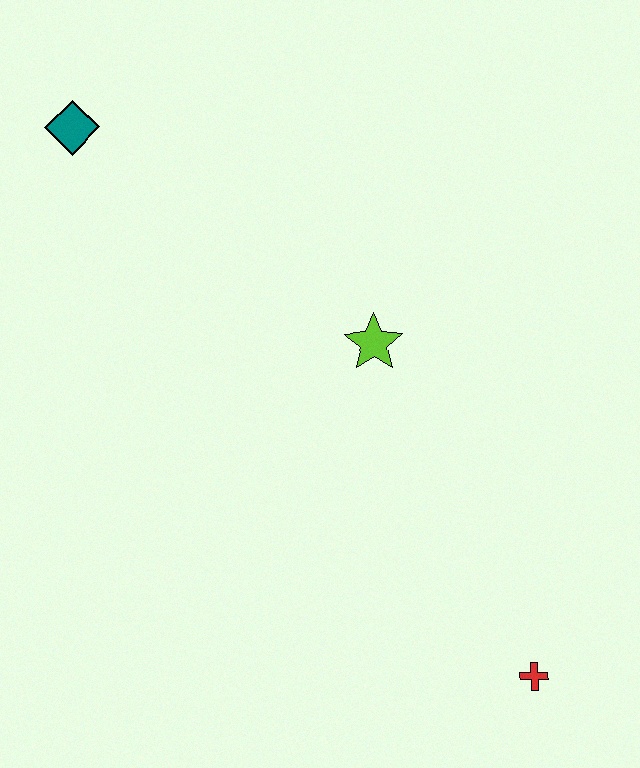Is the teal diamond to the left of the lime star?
Yes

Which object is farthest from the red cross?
The teal diamond is farthest from the red cross.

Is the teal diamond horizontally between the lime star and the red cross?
No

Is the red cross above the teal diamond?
No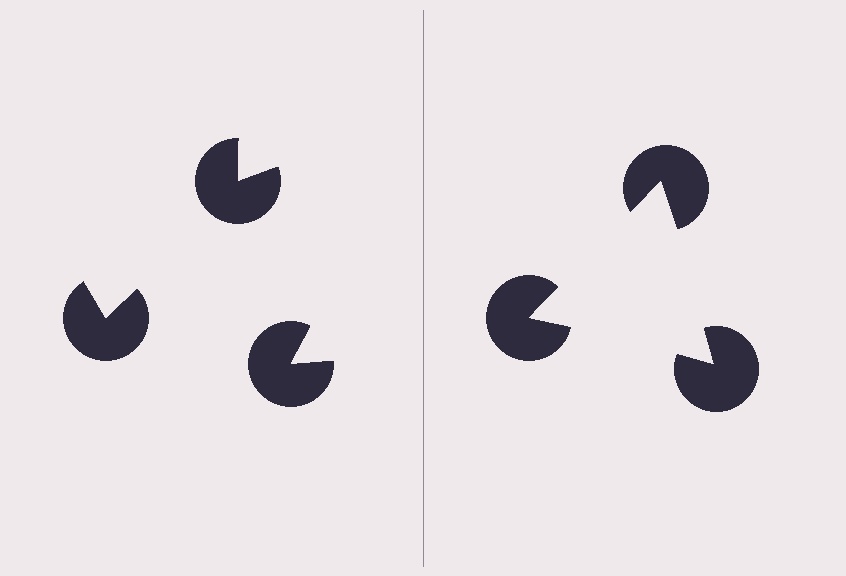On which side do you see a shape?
An illusory triangle appears on the right side. On the left side the wedge cuts are rotated, so no coherent shape forms.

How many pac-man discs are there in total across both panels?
6 — 3 on each side.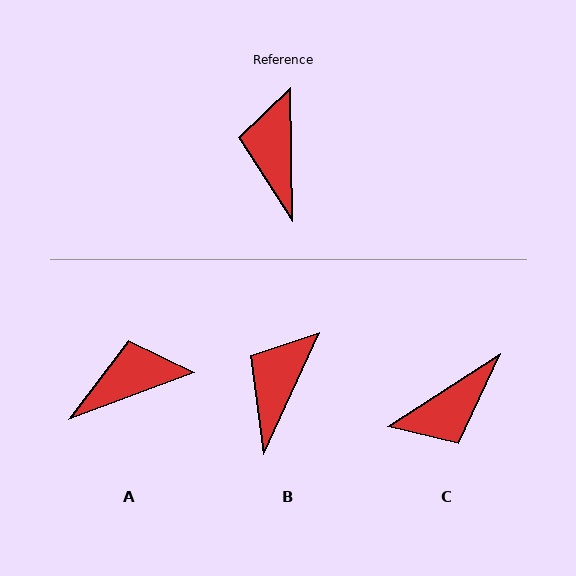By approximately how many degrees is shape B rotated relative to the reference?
Approximately 26 degrees clockwise.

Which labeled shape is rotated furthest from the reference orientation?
C, about 122 degrees away.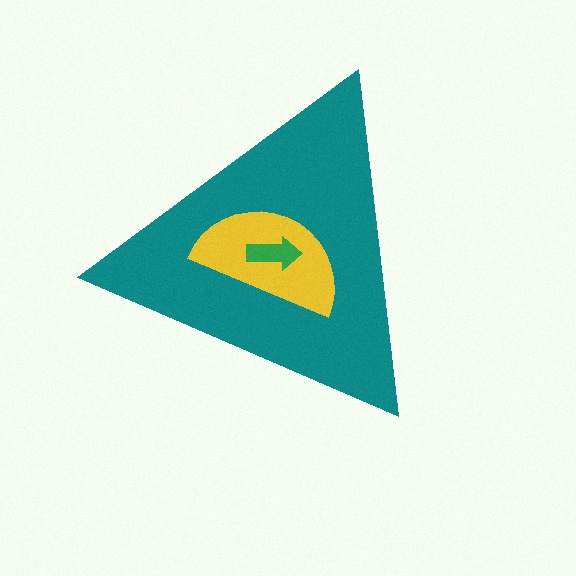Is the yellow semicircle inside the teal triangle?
Yes.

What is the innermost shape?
The green arrow.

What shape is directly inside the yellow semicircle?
The green arrow.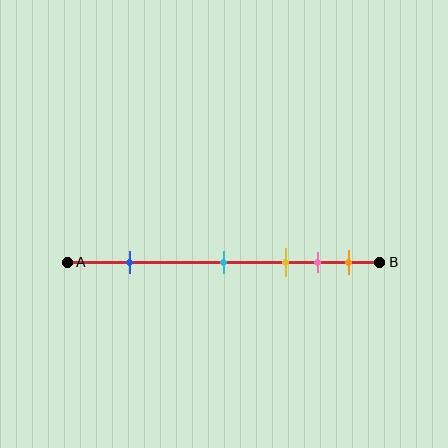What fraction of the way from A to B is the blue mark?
The blue mark is approximately 20% (0.2) of the way from A to B.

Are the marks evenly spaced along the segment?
No, the marks are not evenly spaced.